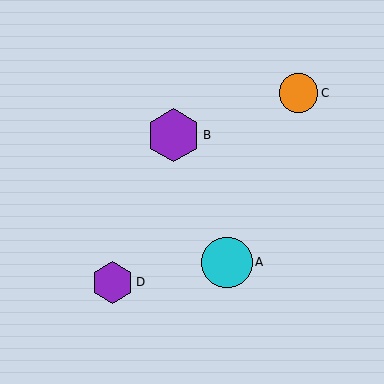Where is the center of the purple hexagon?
The center of the purple hexagon is at (112, 282).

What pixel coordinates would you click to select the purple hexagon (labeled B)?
Click at (174, 135) to select the purple hexagon B.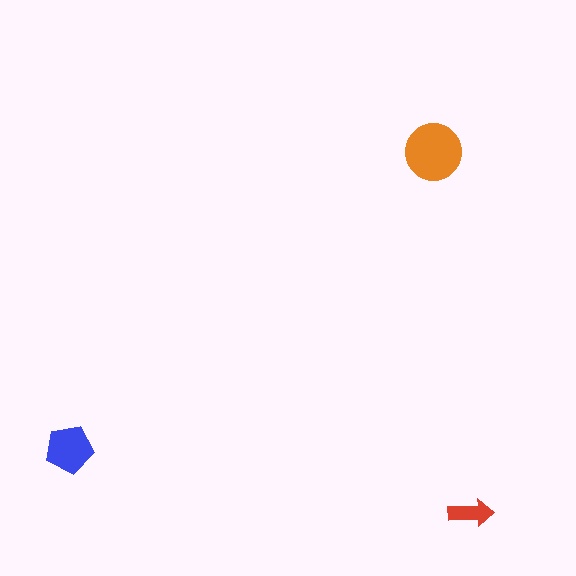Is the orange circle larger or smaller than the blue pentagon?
Larger.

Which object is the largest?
The orange circle.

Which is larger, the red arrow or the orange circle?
The orange circle.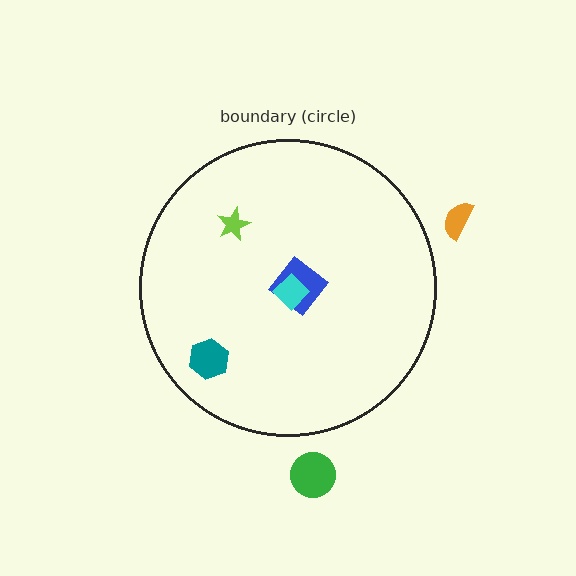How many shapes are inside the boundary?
4 inside, 2 outside.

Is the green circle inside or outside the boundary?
Outside.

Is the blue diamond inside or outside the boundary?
Inside.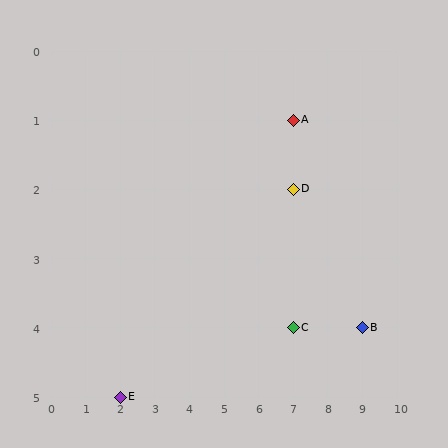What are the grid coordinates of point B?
Point B is at grid coordinates (9, 4).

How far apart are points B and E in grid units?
Points B and E are 7 columns and 1 row apart (about 7.1 grid units diagonally).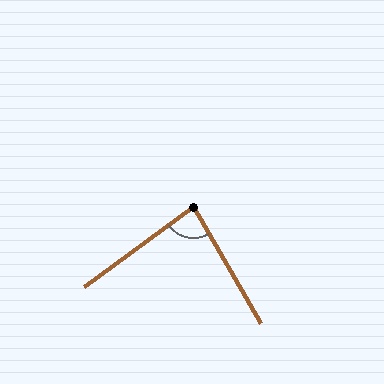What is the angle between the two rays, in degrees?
Approximately 84 degrees.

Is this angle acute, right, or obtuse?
It is acute.